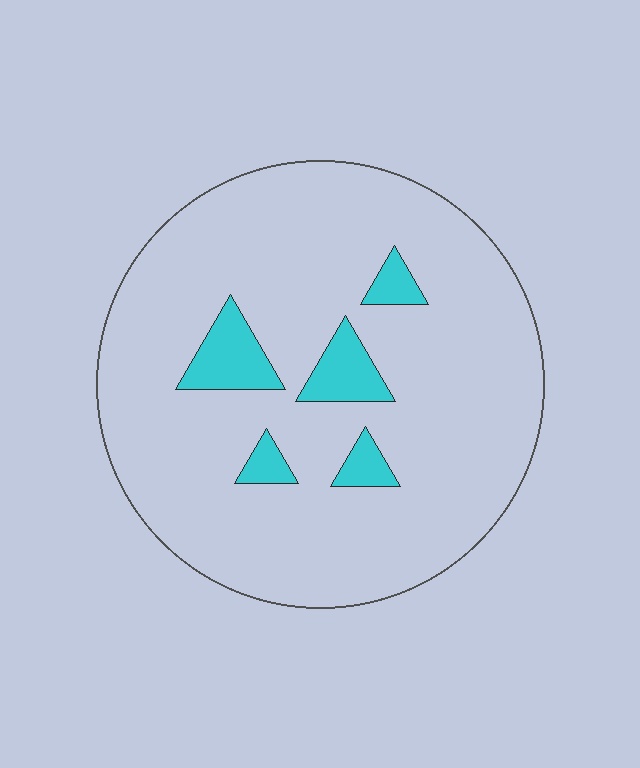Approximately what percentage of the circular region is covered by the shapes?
Approximately 10%.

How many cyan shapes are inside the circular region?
5.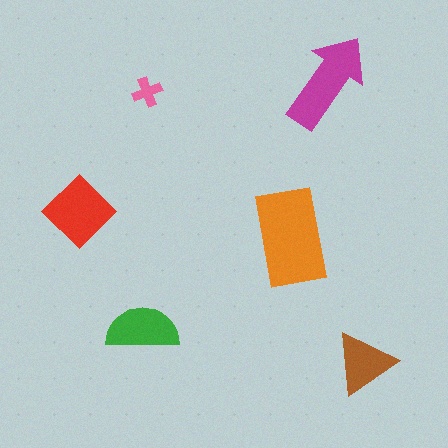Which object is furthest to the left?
The red diamond is leftmost.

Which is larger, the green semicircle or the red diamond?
The red diamond.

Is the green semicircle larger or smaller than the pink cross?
Larger.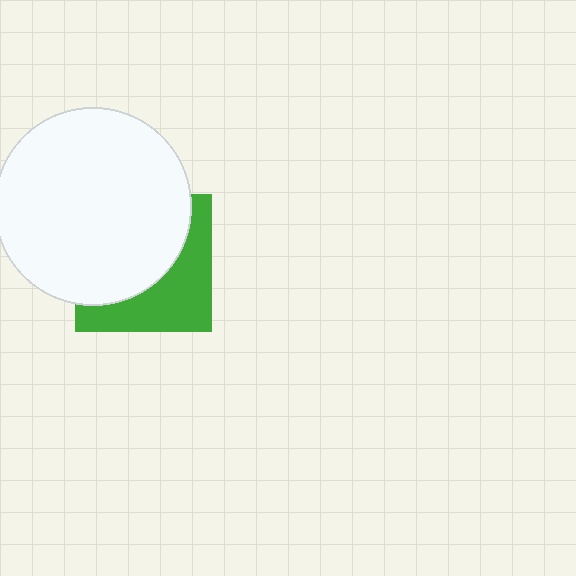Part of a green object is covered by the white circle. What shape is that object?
It is a square.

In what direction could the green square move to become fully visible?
The green square could move toward the lower-right. That would shift it out from behind the white circle entirely.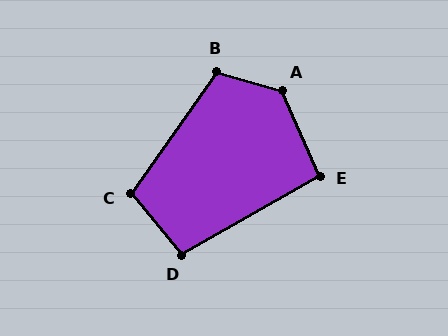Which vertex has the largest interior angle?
A, at approximately 130 degrees.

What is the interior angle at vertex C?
Approximately 105 degrees (obtuse).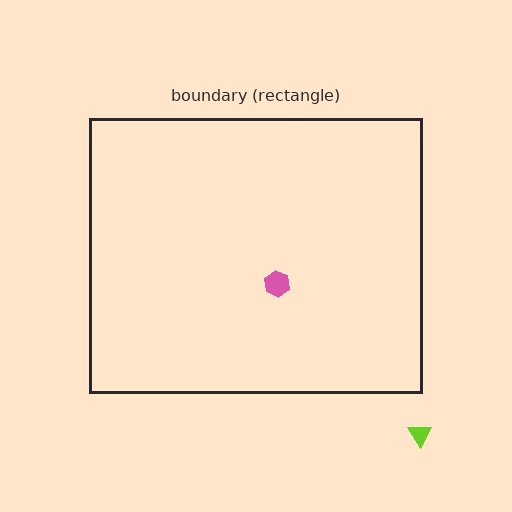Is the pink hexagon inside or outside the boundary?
Inside.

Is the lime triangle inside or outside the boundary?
Outside.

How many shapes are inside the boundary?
1 inside, 1 outside.